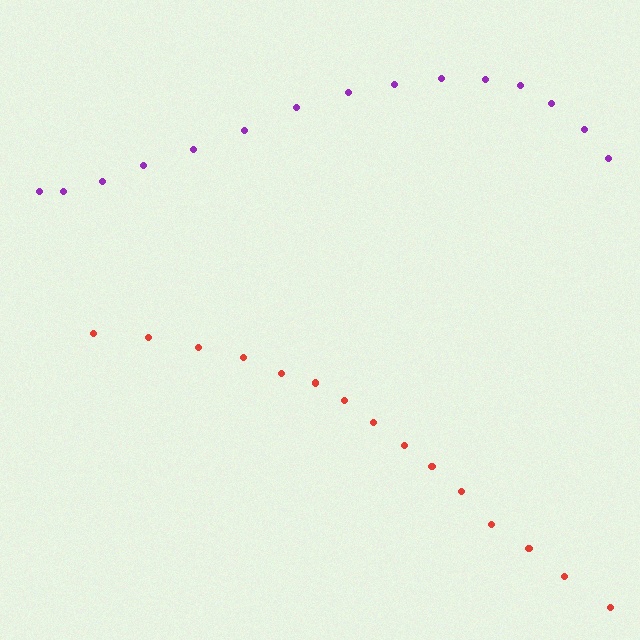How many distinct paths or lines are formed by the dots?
There are 2 distinct paths.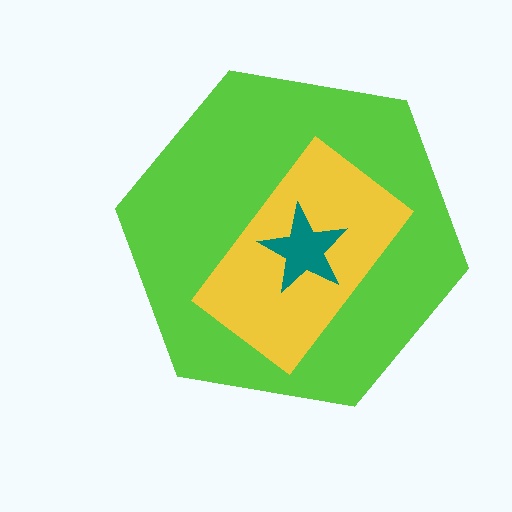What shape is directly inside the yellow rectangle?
The teal star.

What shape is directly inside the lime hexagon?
The yellow rectangle.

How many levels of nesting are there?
3.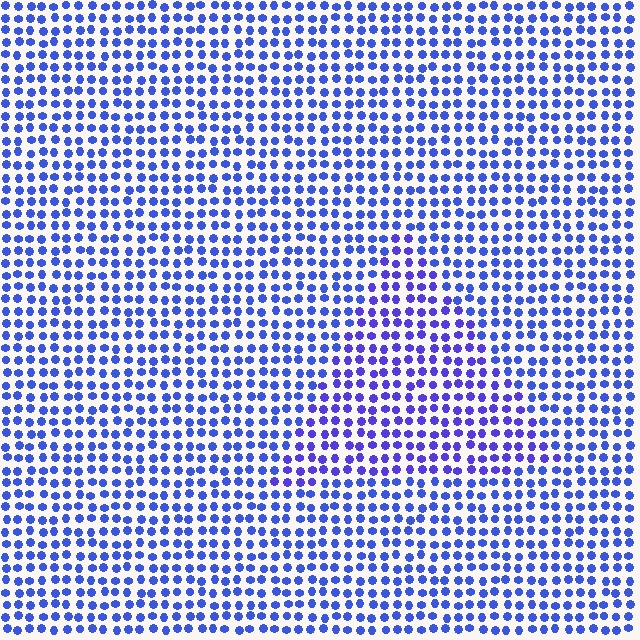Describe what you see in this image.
The image is filled with small blue elements in a uniform arrangement. A triangle-shaped region is visible where the elements are tinted to a slightly different hue, forming a subtle color boundary.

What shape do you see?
I see a triangle.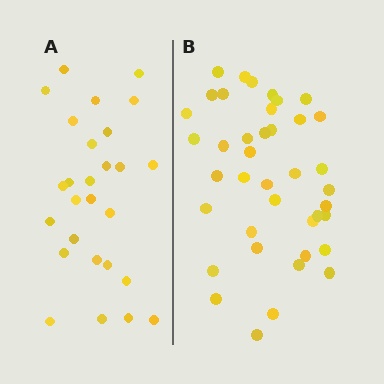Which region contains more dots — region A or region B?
Region B (the right region) has more dots.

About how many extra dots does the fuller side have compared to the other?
Region B has approximately 15 more dots than region A.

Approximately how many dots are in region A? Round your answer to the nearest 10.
About 30 dots. (The exact count is 27, which rounds to 30.)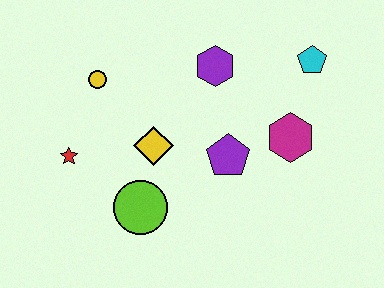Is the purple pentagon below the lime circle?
No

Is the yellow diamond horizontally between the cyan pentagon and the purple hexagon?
No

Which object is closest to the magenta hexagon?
The purple pentagon is closest to the magenta hexagon.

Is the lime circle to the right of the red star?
Yes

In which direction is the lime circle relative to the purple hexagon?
The lime circle is below the purple hexagon.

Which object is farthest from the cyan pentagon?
The red star is farthest from the cyan pentagon.